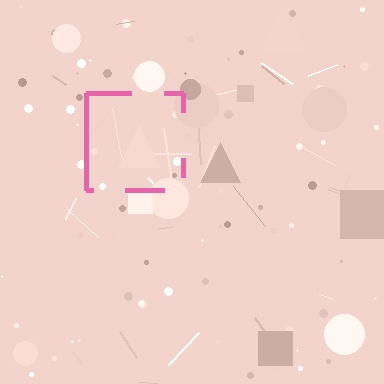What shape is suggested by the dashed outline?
The dashed outline suggests a square.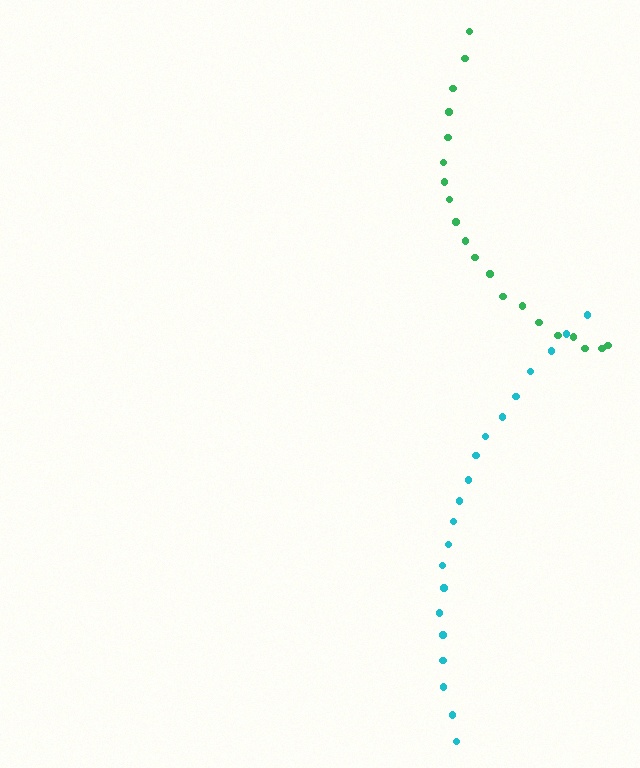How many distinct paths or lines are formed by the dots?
There are 2 distinct paths.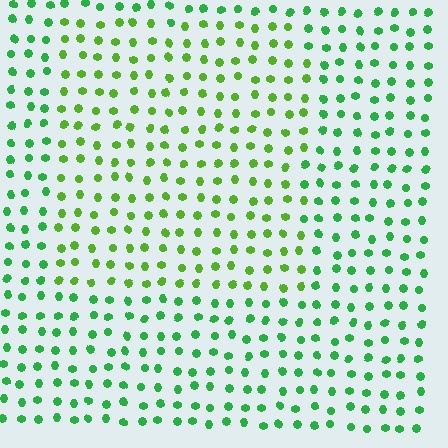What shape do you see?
I see a rectangle.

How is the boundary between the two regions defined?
The boundary is defined purely by a slight shift in hue (about 31 degrees). Spacing, size, and orientation are identical on both sides.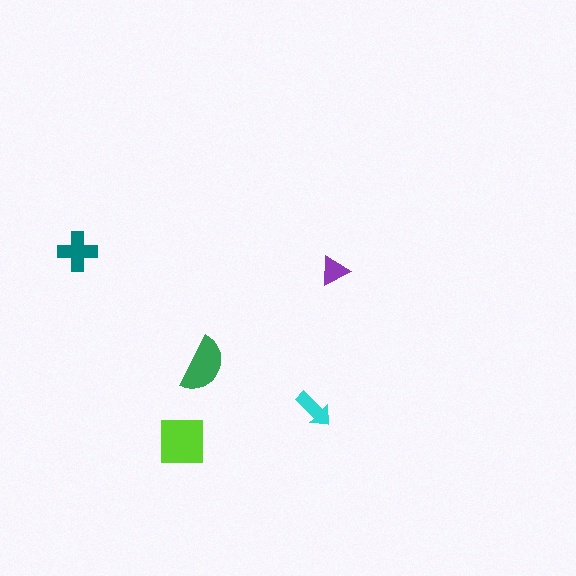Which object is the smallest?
The purple triangle.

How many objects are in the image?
There are 5 objects in the image.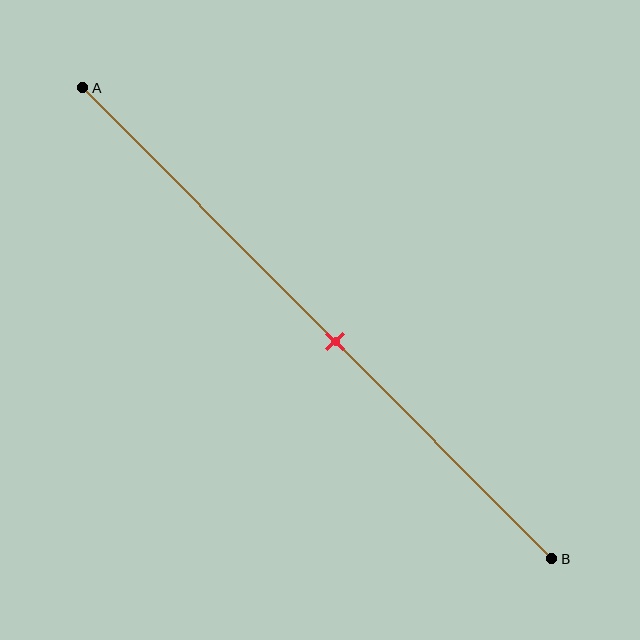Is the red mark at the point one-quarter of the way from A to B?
No, the mark is at about 55% from A, not at the 25% one-quarter point.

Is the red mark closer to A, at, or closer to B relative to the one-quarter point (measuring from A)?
The red mark is closer to point B than the one-quarter point of segment AB.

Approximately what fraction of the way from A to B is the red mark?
The red mark is approximately 55% of the way from A to B.